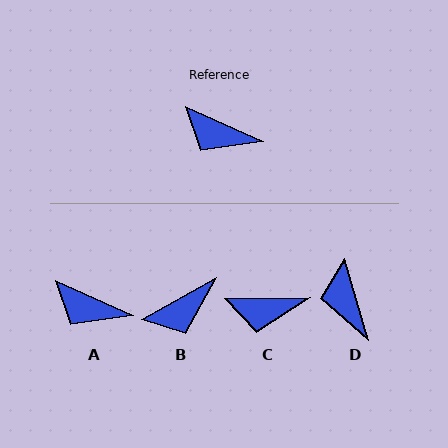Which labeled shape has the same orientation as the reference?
A.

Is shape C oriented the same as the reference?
No, it is off by about 25 degrees.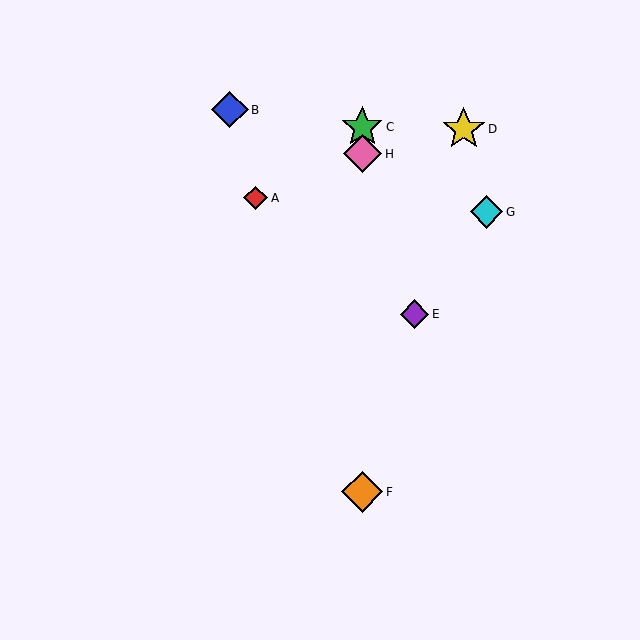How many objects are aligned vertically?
3 objects (C, F, H) are aligned vertically.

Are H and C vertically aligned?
Yes, both are at x≈362.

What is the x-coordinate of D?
Object D is at x≈464.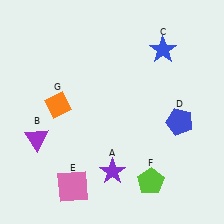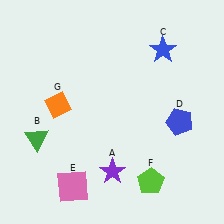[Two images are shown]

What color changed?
The triangle (B) changed from purple in Image 1 to green in Image 2.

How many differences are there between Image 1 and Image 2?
There is 1 difference between the two images.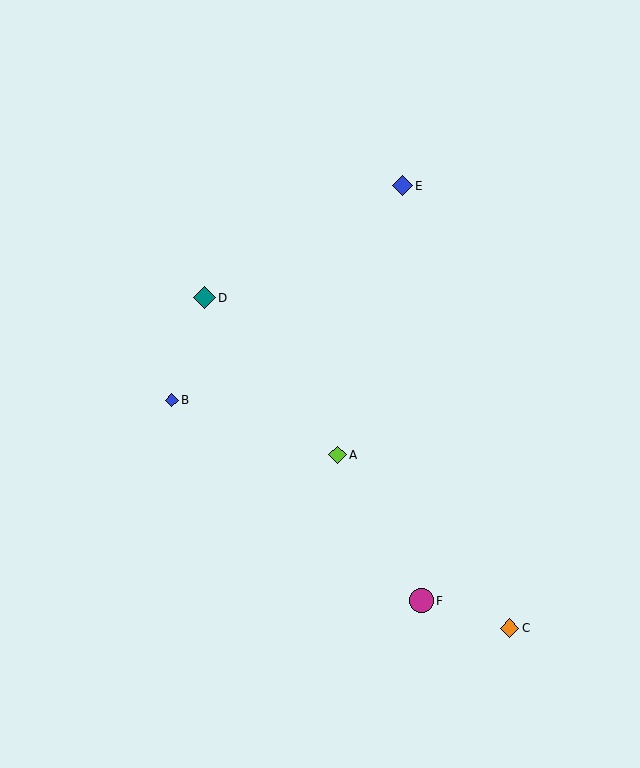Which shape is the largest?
The magenta circle (labeled F) is the largest.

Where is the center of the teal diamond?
The center of the teal diamond is at (204, 298).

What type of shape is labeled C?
Shape C is an orange diamond.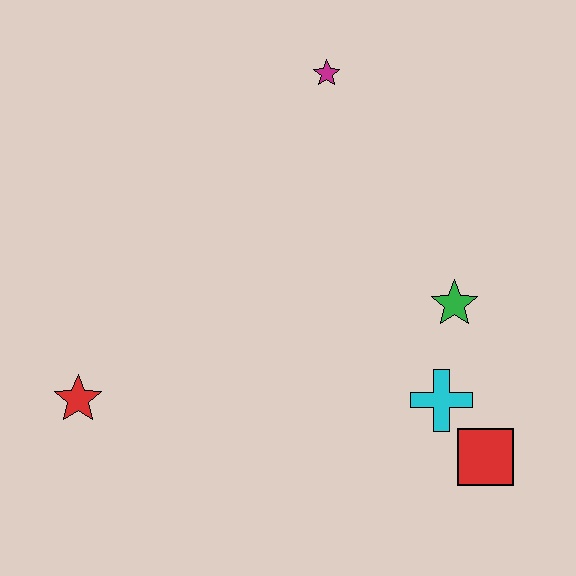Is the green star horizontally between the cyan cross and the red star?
No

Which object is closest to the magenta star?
The green star is closest to the magenta star.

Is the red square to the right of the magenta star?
Yes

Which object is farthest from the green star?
The red star is farthest from the green star.